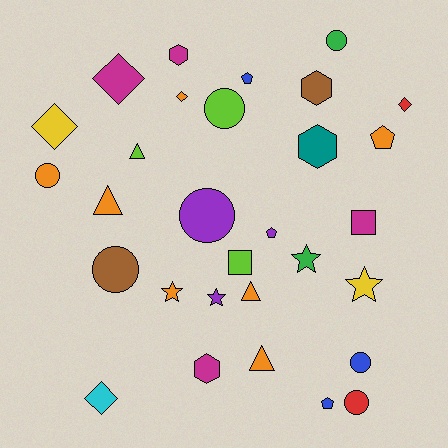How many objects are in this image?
There are 30 objects.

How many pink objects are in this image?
There are no pink objects.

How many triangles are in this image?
There are 4 triangles.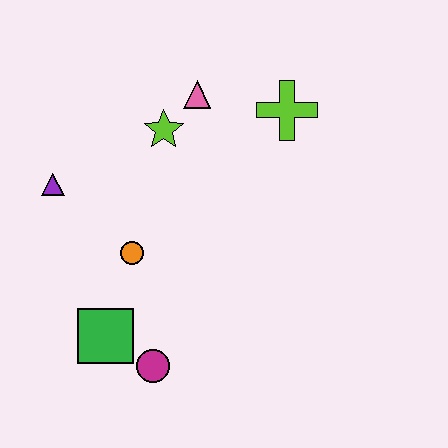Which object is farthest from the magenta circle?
The lime cross is farthest from the magenta circle.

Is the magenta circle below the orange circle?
Yes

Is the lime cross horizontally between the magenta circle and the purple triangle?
No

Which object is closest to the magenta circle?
The green square is closest to the magenta circle.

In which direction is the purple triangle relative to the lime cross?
The purple triangle is to the left of the lime cross.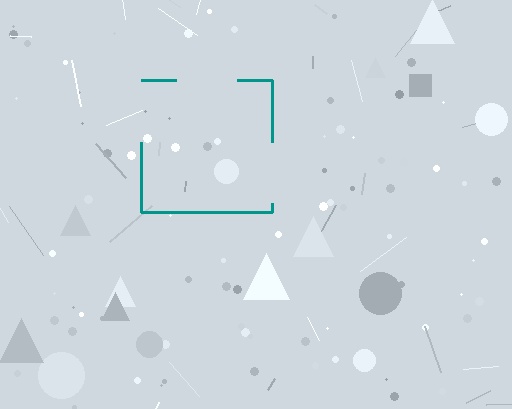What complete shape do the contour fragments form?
The contour fragments form a square.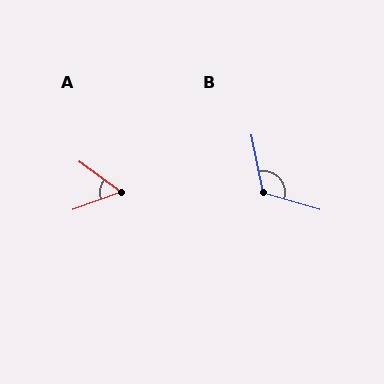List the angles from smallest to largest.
A (57°), B (117°).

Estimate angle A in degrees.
Approximately 57 degrees.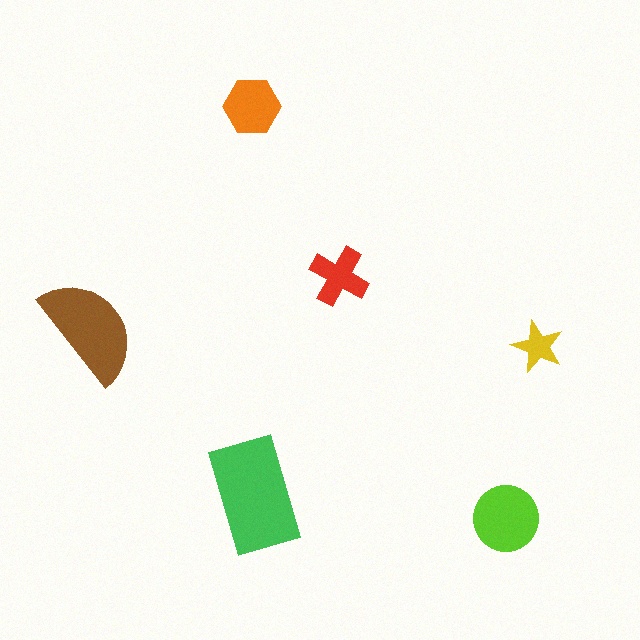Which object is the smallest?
The yellow star.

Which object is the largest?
The green rectangle.